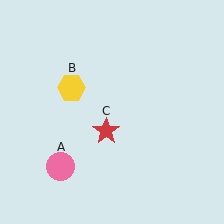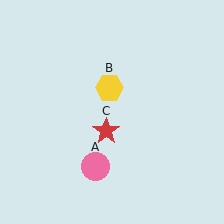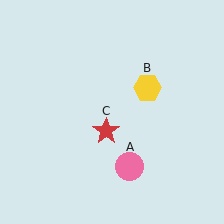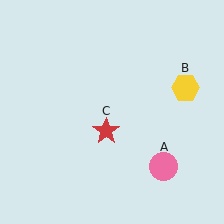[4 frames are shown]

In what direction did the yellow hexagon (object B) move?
The yellow hexagon (object B) moved right.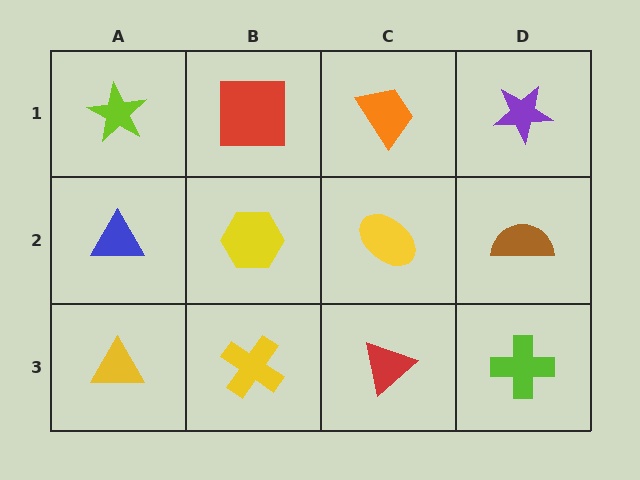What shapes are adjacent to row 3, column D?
A brown semicircle (row 2, column D), a red triangle (row 3, column C).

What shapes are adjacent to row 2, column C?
An orange trapezoid (row 1, column C), a red triangle (row 3, column C), a yellow hexagon (row 2, column B), a brown semicircle (row 2, column D).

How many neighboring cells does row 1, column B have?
3.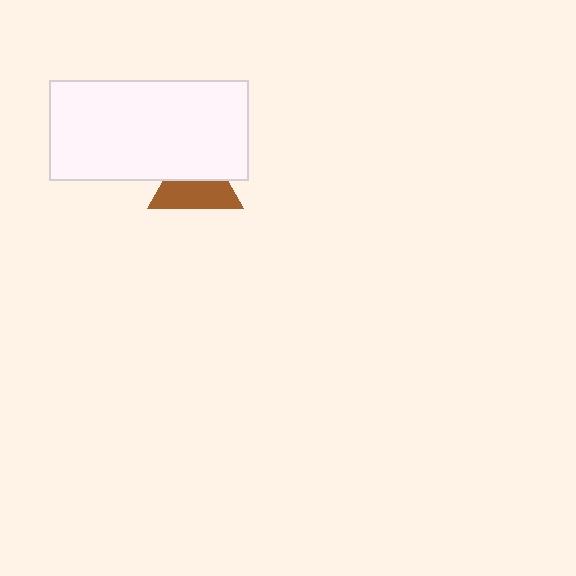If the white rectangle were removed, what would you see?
You would see the complete brown triangle.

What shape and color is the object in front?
The object in front is a white rectangle.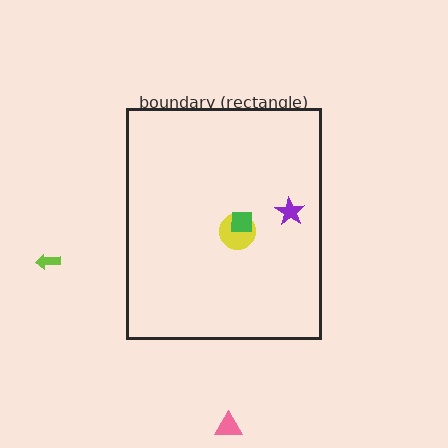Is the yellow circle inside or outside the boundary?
Inside.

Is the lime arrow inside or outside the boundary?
Outside.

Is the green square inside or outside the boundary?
Inside.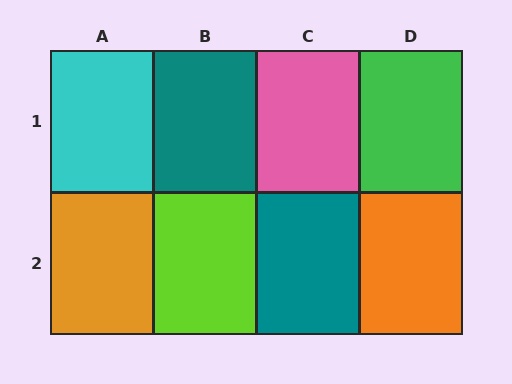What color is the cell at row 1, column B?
Teal.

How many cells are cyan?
1 cell is cyan.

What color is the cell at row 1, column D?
Green.